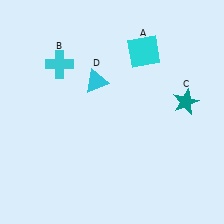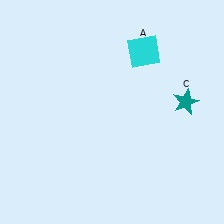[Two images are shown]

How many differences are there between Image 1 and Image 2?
There are 2 differences between the two images.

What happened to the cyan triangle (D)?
The cyan triangle (D) was removed in Image 2. It was in the top-left area of Image 1.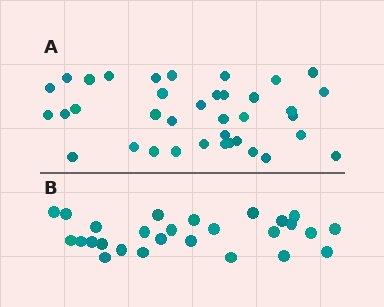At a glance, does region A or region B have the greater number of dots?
Region A (the top region) has more dots.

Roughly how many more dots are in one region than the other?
Region A has roughly 10 or so more dots than region B.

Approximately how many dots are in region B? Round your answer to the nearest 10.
About 30 dots. (The exact count is 27, which rounds to 30.)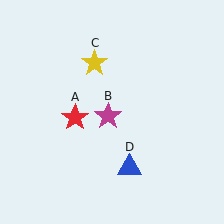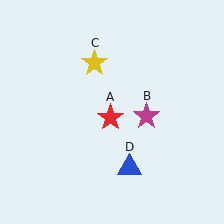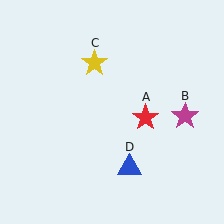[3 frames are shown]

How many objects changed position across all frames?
2 objects changed position: red star (object A), magenta star (object B).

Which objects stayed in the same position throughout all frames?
Yellow star (object C) and blue triangle (object D) remained stationary.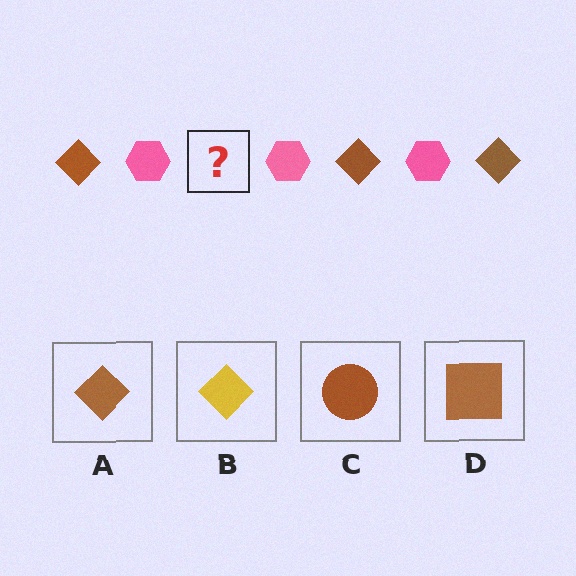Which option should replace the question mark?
Option A.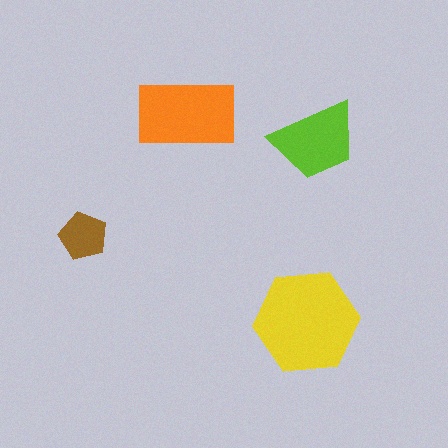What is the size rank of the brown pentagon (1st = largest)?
4th.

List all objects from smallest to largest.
The brown pentagon, the lime trapezoid, the orange rectangle, the yellow hexagon.